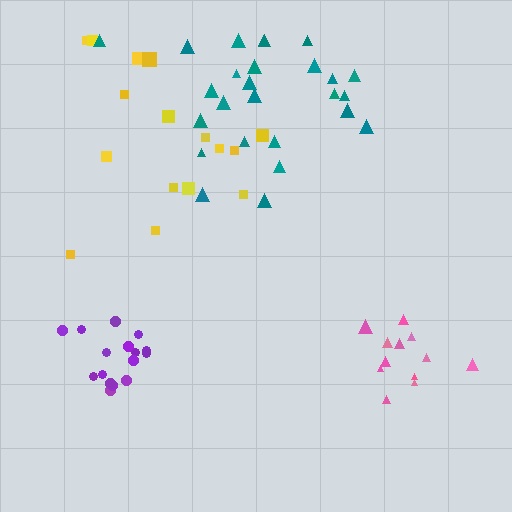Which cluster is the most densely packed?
Purple.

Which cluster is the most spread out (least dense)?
Yellow.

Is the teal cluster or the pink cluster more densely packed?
Pink.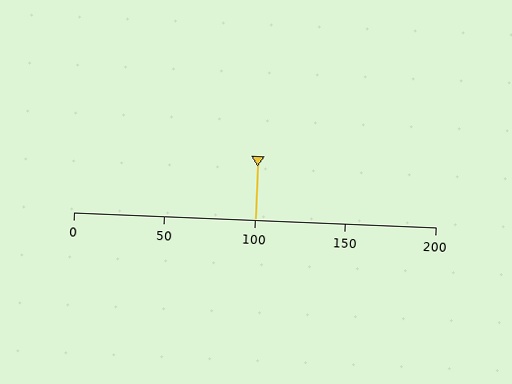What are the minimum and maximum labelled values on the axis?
The axis runs from 0 to 200.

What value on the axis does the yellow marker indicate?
The marker indicates approximately 100.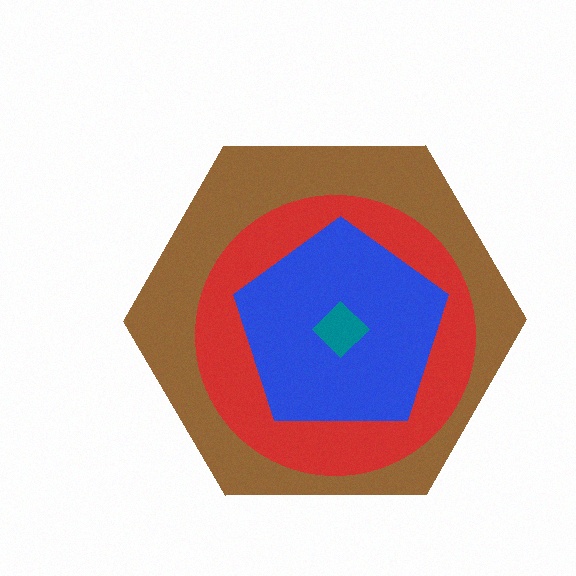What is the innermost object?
The teal diamond.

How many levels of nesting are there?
4.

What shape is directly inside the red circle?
The blue pentagon.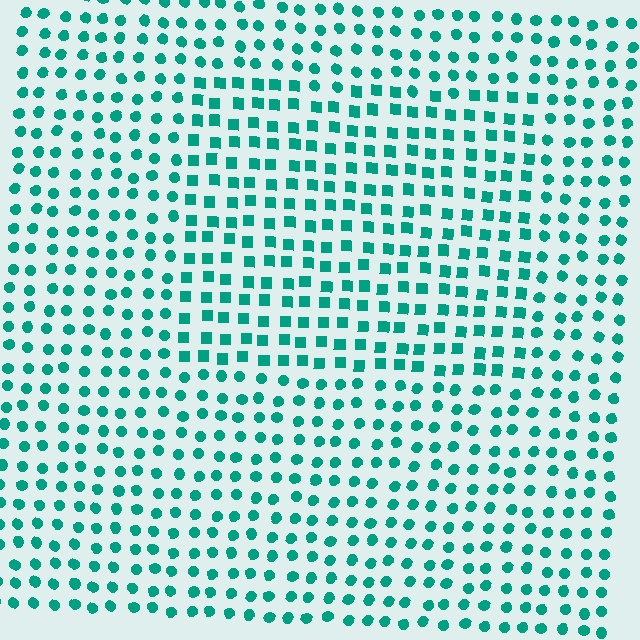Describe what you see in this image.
The image is filled with small teal elements arranged in a uniform grid. A rectangle-shaped region contains squares, while the surrounding area contains circles. The boundary is defined purely by the change in element shape.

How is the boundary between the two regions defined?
The boundary is defined by a change in element shape: squares inside vs. circles outside. All elements share the same color and spacing.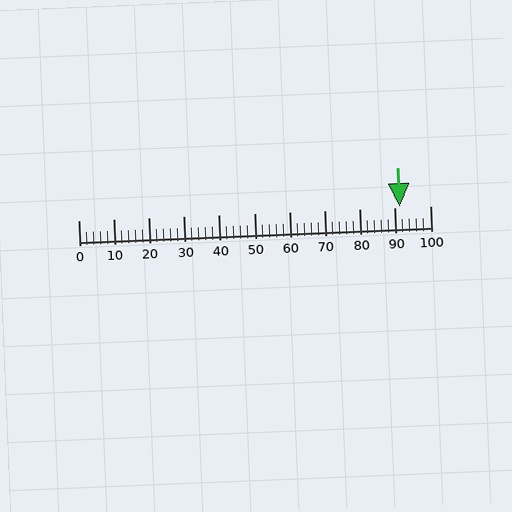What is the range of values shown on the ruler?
The ruler shows values from 0 to 100.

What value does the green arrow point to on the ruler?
The green arrow points to approximately 91.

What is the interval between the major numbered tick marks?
The major tick marks are spaced 10 units apart.